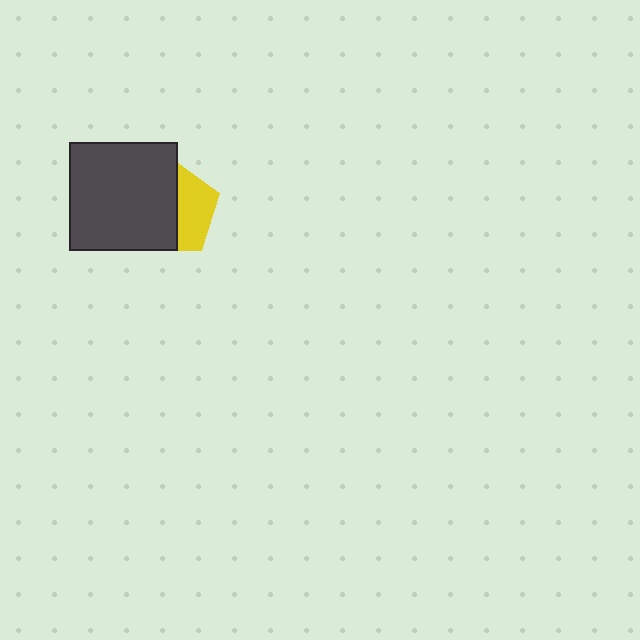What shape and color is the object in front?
The object in front is a dark gray square.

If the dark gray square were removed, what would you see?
You would see the complete yellow pentagon.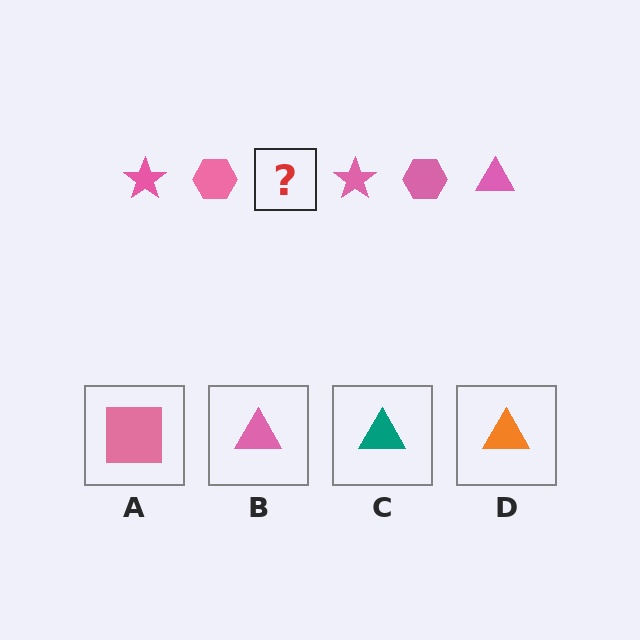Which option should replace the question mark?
Option B.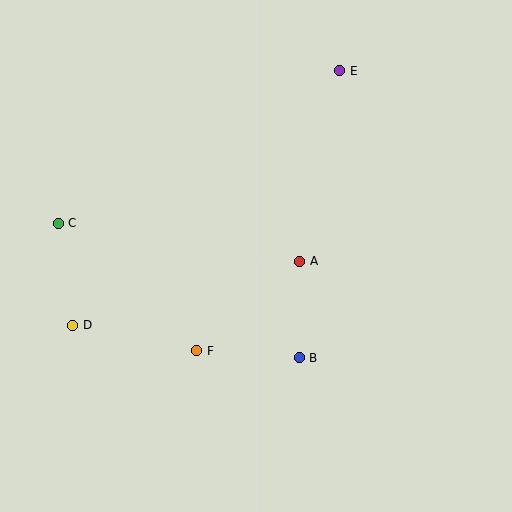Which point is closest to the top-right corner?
Point E is closest to the top-right corner.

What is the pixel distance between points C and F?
The distance between C and F is 188 pixels.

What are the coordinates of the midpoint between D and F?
The midpoint between D and F is at (135, 338).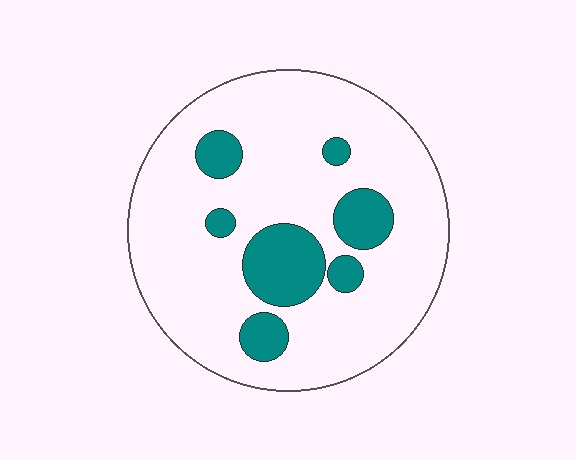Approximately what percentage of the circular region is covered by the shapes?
Approximately 20%.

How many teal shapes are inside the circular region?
7.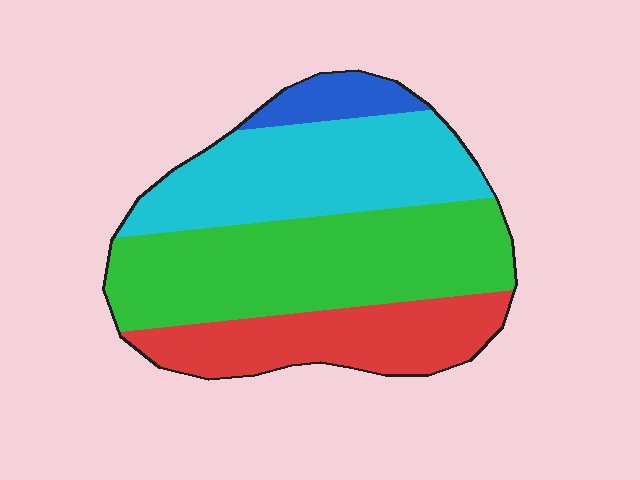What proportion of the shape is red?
Red takes up about one quarter (1/4) of the shape.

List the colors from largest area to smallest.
From largest to smallest: green, cyan, red, blue.